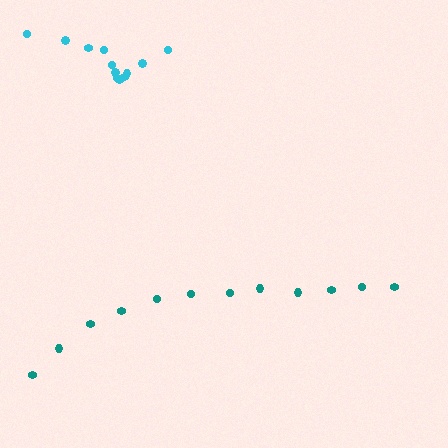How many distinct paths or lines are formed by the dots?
There are 2 distinct paths.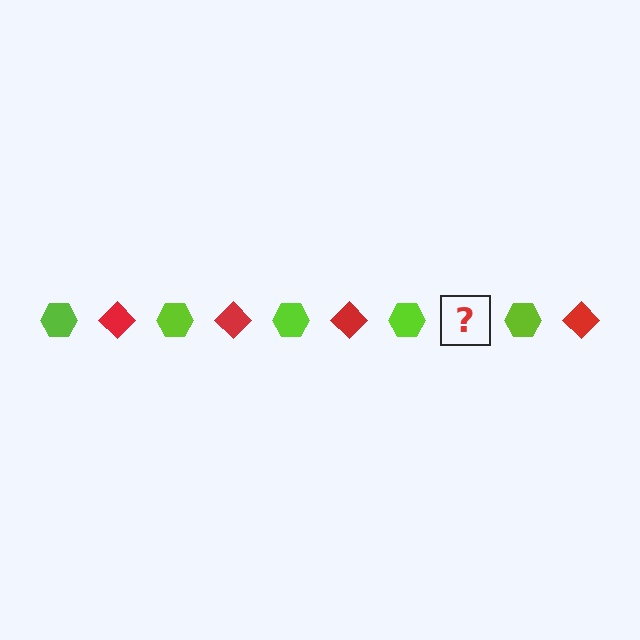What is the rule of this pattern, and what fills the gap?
The rule is that the pattern alternates between lime hexagon and red diamond. The gap should be filled with a red diamond.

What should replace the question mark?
The question mark should be replaced with a red diamond.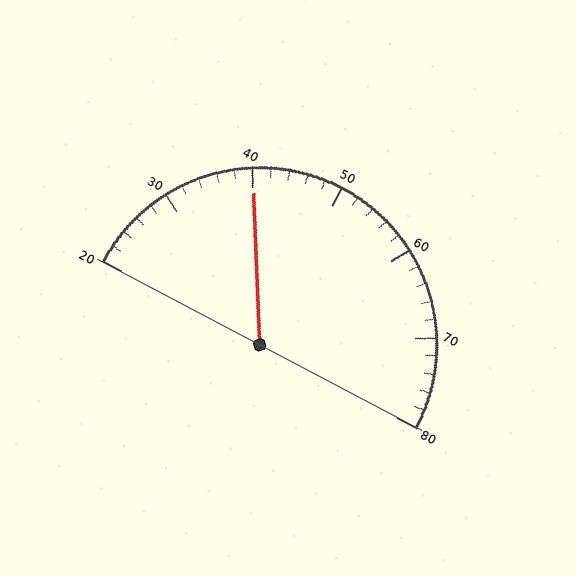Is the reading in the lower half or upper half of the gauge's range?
The reading is in the lower half of the range (20 to 80).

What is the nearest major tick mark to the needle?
The nearest major tick mark is 40.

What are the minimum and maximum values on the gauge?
The gauge ranges from 20 to 80.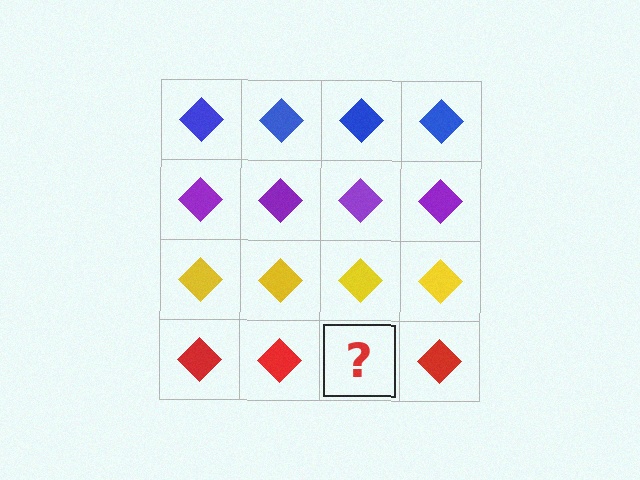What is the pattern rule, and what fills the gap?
The rule is that each row has a consistent color. The gap should be filled with a red diamond.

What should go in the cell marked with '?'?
The missing cell should contain a red diamond.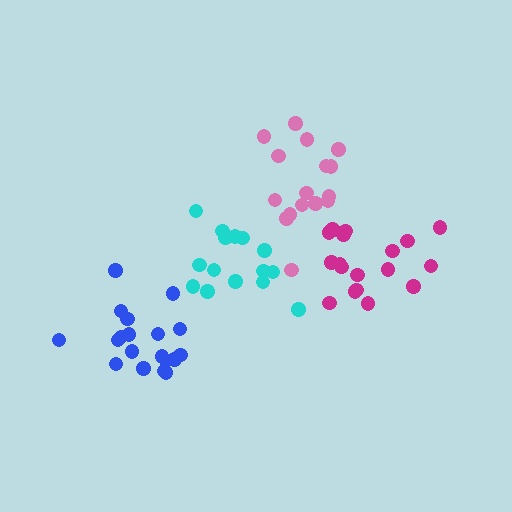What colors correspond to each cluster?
The clusters are colored: cyan, blue, pink, magenta.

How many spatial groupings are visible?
There are 4 spatial groupings.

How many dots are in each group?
Group 1: 15 dots, Group 2: 19 dots, Group 3: 16 dots, Group 4: 19 dots (69 total).